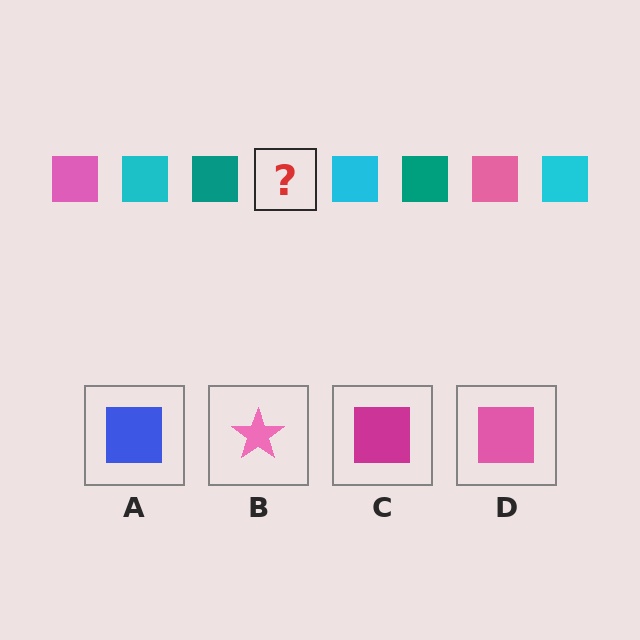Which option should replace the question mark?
Option D.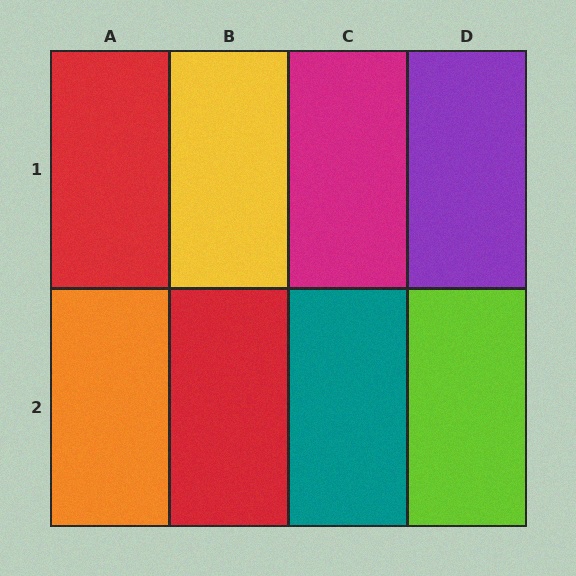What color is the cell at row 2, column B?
Red.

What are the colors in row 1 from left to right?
Red, yellow, magenta, purple.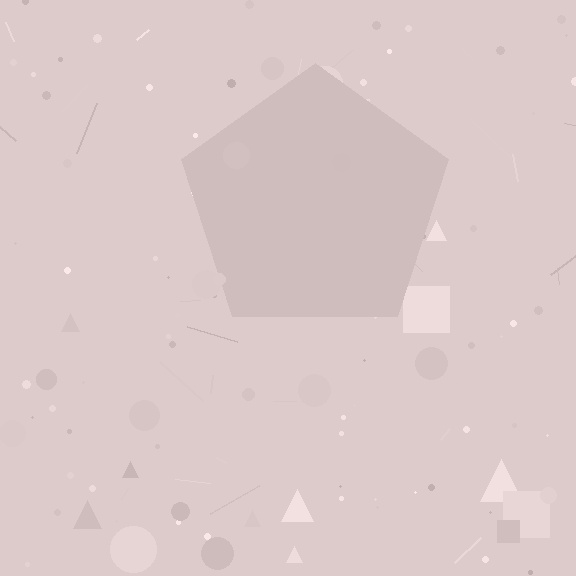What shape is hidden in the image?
A pentagon is hidden in the image.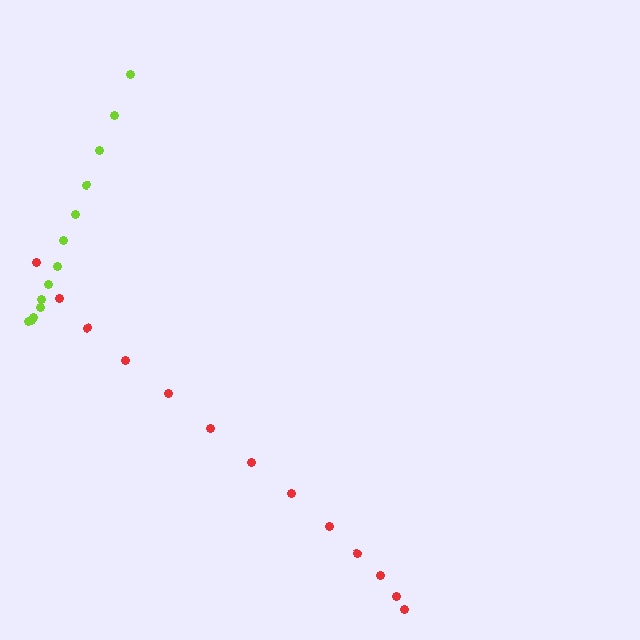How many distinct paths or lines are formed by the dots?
There are 2 distinct paths.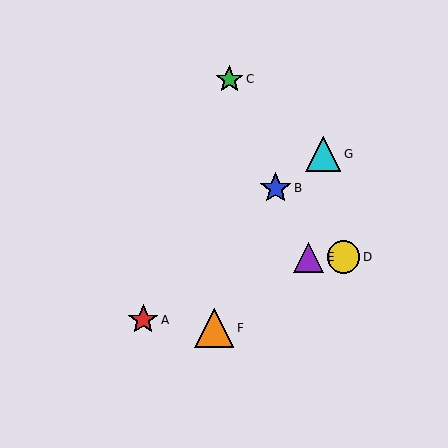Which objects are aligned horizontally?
Objects D, E are aligned horizontally.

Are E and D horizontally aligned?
Yes, both are at y≈257.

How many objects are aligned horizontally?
2 objects (D, E) are aligned horizontally.